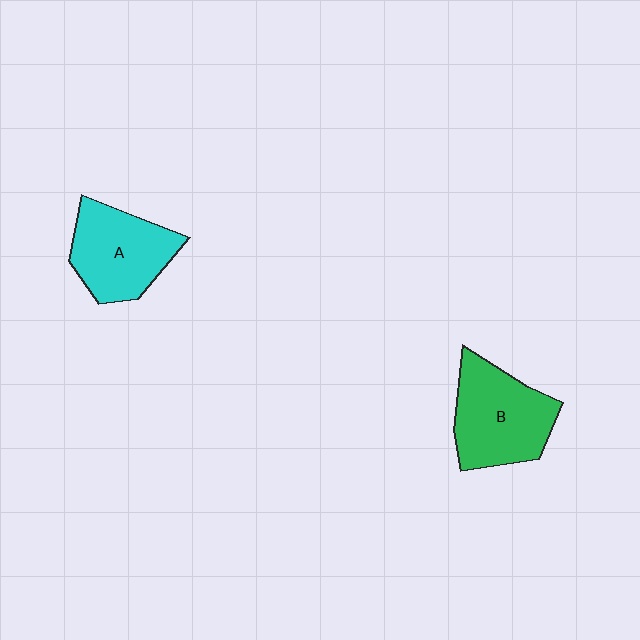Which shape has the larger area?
Shape B (green).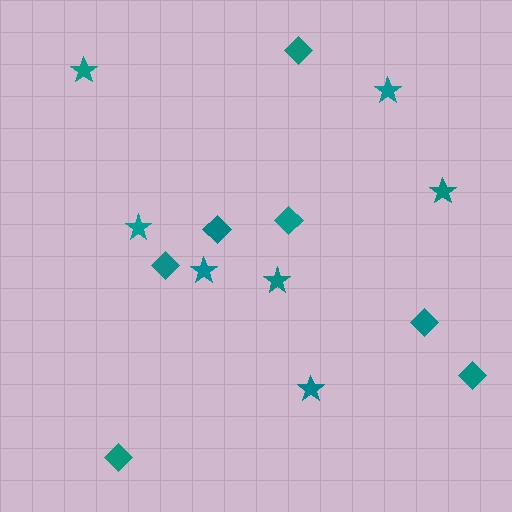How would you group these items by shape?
There are 2 groups: one group of diamonds (7) and one group of stars (7).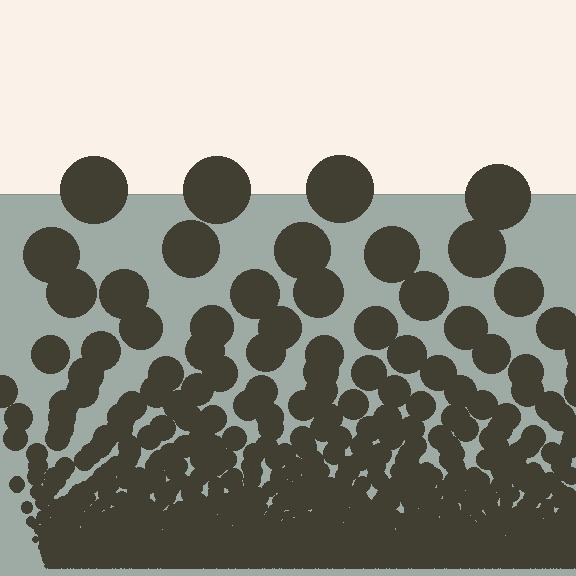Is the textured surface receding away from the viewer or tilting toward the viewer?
The surface appears to tilt toward the viewer. Texture elements get larger and sparser toward the top.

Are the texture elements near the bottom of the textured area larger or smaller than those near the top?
Smaller. The gradient is inverted — elements near the bottom are smaller and denser.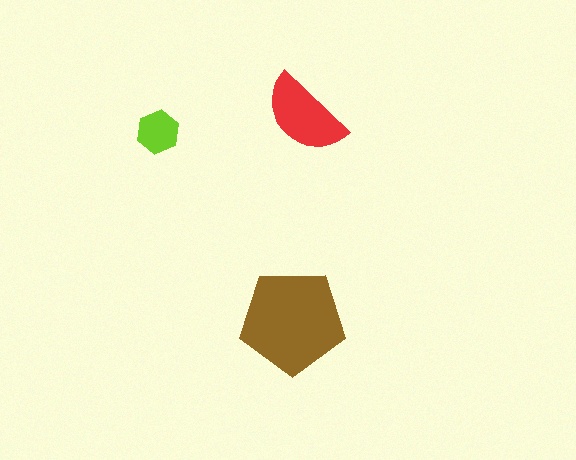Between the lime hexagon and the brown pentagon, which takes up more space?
The brown pentagon.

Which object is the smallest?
The lime hexagon.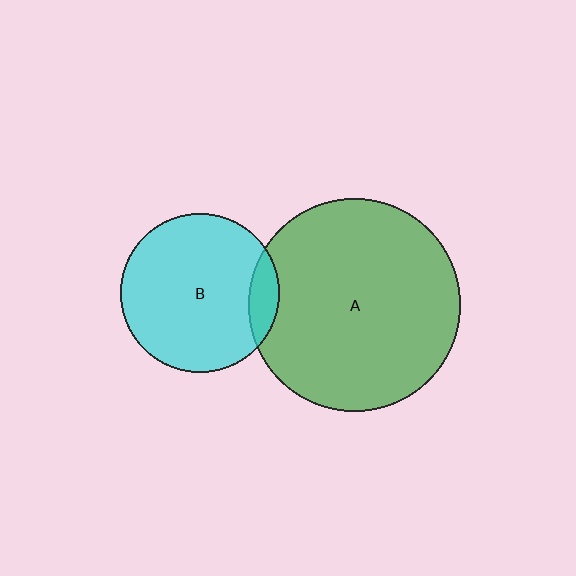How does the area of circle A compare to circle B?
Approximately 1.8 times.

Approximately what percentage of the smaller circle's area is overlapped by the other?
Approximately 10%.